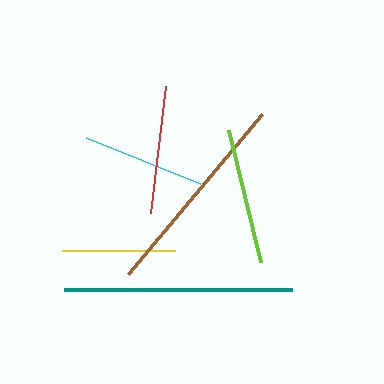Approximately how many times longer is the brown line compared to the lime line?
The brown line is approximately 1.5 times the length of the lime line.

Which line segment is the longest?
The teal line is the longest at approximately 228 pixels.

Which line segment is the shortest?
The yellow line is the shortest at approximately 114 pixels.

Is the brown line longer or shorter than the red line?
The brown line is longer than the red line.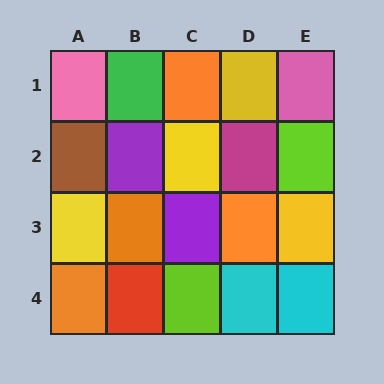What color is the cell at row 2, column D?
Magenta.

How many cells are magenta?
1 cell is magenta.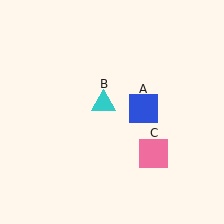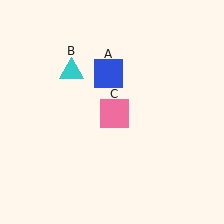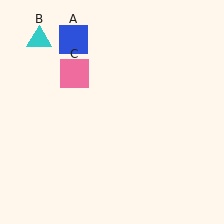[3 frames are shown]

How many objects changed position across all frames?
3 objects changed position: blue square (object A), cyan triangle (object B), pink square (object C).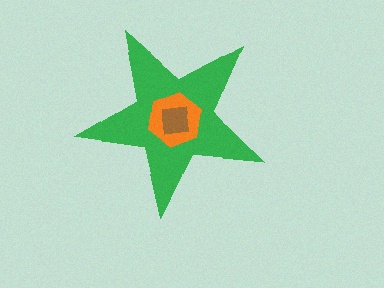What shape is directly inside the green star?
The orange hexagon.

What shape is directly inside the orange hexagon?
The brown square.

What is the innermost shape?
The brown square.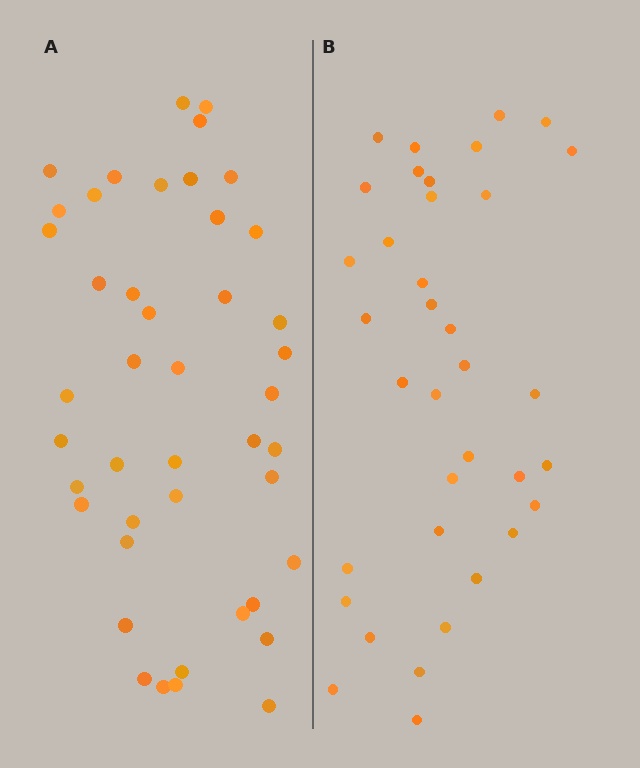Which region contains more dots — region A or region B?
Region A (the left region) has more dots.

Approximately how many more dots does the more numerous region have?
Region A has roughly 8 or so more dots than region B.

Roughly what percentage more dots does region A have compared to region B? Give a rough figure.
About 20% more.